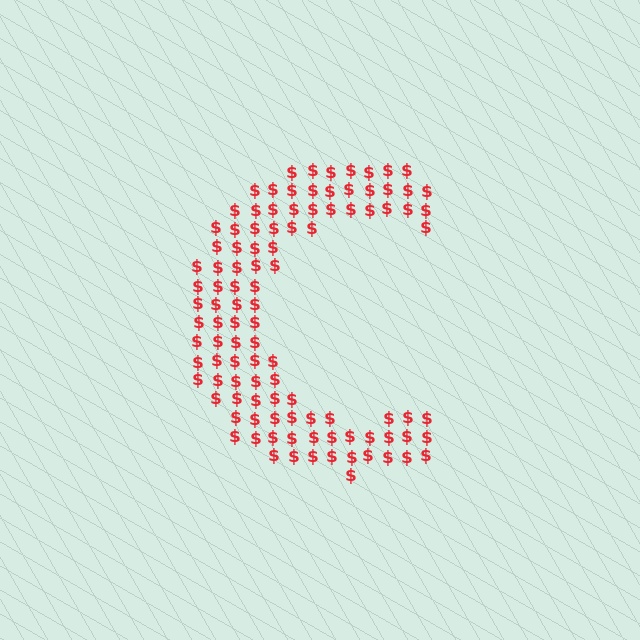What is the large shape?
The large shape is the letter C.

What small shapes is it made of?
It is made of small dollar signs.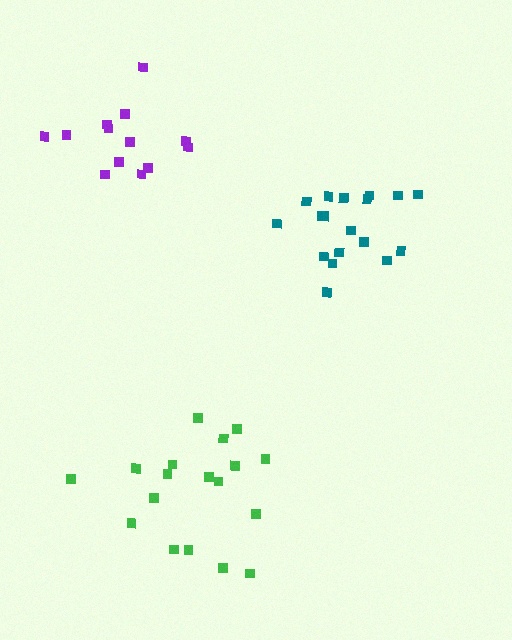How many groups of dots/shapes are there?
There are 3 groups.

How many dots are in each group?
Group 1: 18 dots, Group 2: 18 dots, Group 3: 13 dots (49 total).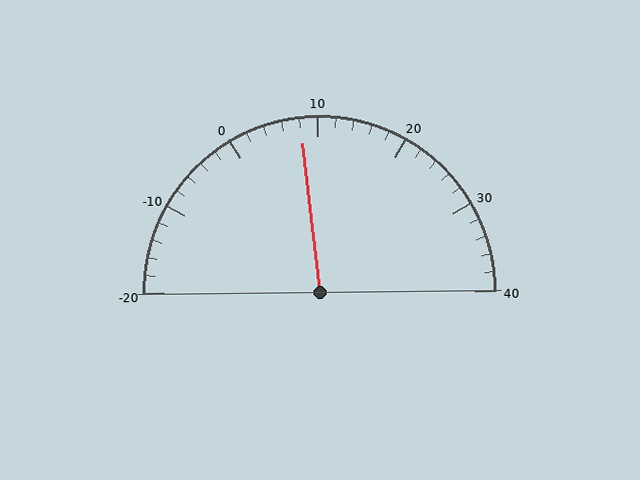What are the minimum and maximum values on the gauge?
The gauge ranges from -20 to 40.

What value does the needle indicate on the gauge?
The needle indicates approximately 8.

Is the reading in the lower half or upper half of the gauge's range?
The reading is in the lower half of the range (-20 to 40).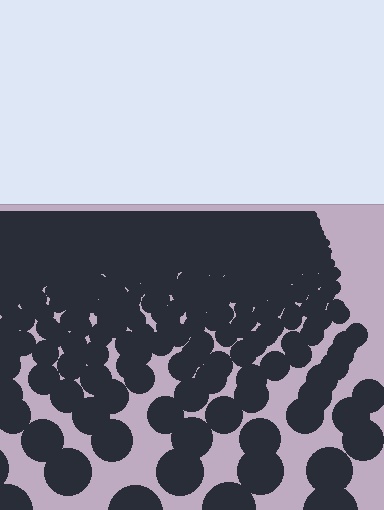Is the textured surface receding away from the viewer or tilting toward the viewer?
The surface is receding away from the viewer. Texture elements get smaller and denser toward the top.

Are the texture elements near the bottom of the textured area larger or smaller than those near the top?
Larger. Near the bottom, elements are closer to the viewer and appear at a bigger on-screen size.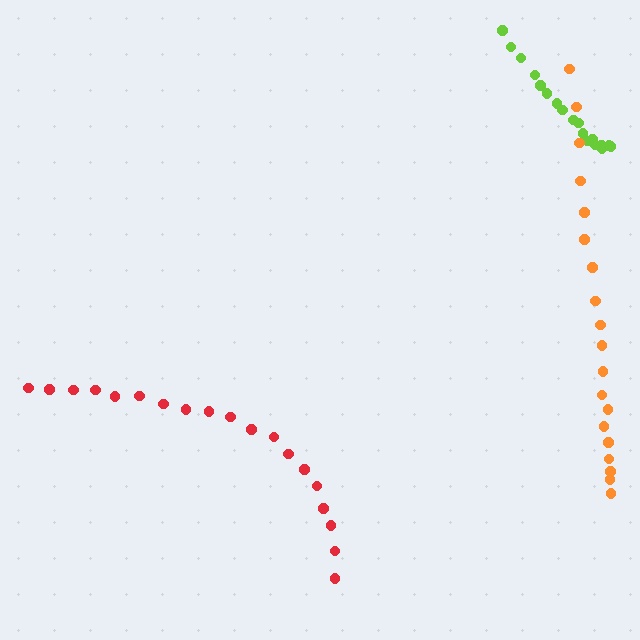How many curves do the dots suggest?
There are 3 distinct paths.